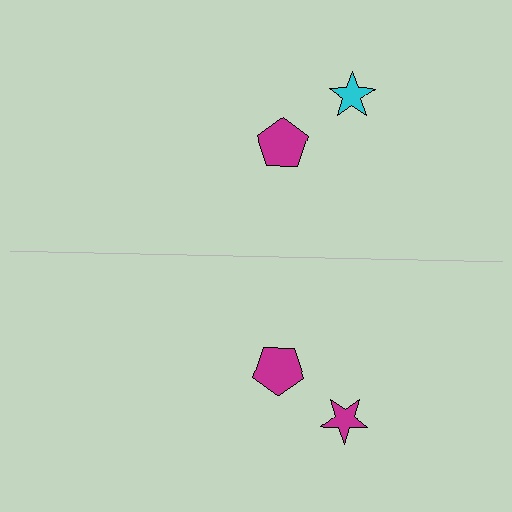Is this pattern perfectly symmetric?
No, the pattern is not perfectly symmetric. The magenta star on the bottom side breaks the symmetry — its mirror counterpart is cyan.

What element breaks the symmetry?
The magenta star on the bottom side breaks the symmetry — its mirror counterpart is cyan.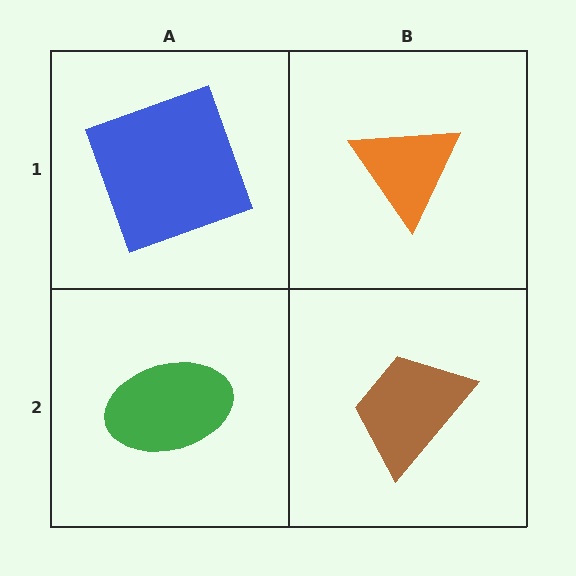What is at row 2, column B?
A brown trapezoid.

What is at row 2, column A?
A green ellipse.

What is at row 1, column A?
A blue square.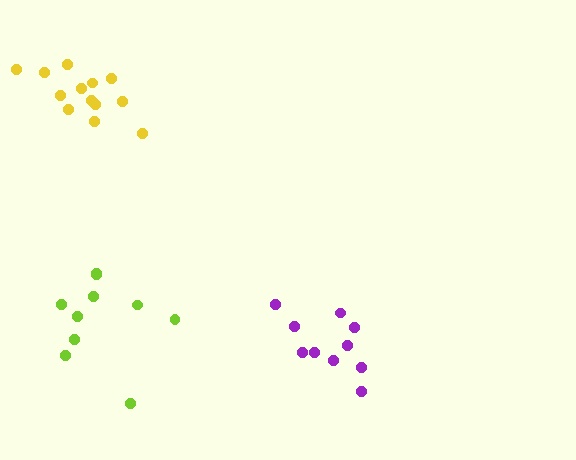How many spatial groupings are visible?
There are 3 spatial groupings.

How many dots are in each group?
Group 1: 10 dots, Group 2: 10 dots, Group 3: 13 dots (33 total).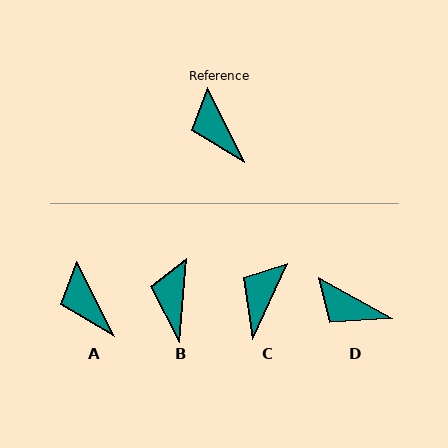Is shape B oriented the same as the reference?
No, it is off by about 32 degrees.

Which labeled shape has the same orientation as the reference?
A.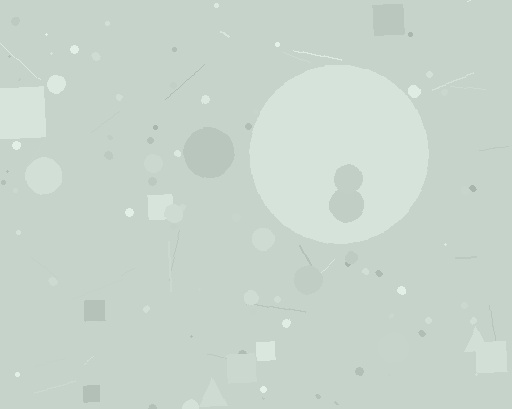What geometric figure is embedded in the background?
A circle is embedded in the background.